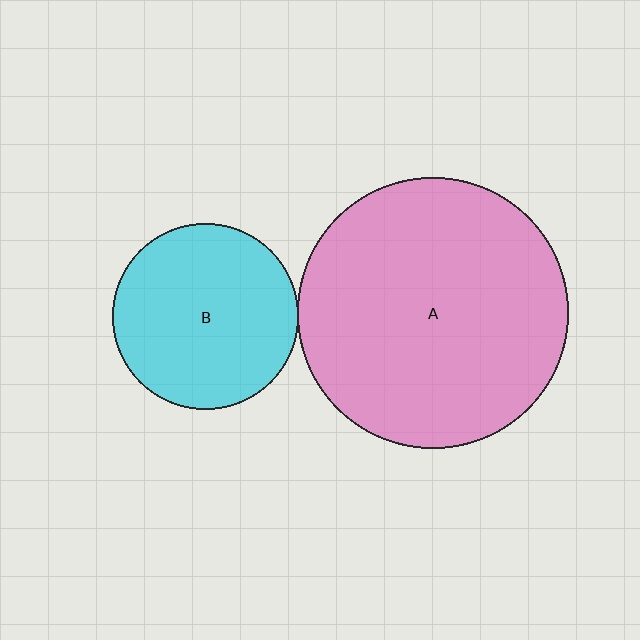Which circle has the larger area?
Circle A (pink).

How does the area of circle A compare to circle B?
Approximately 2.1 times.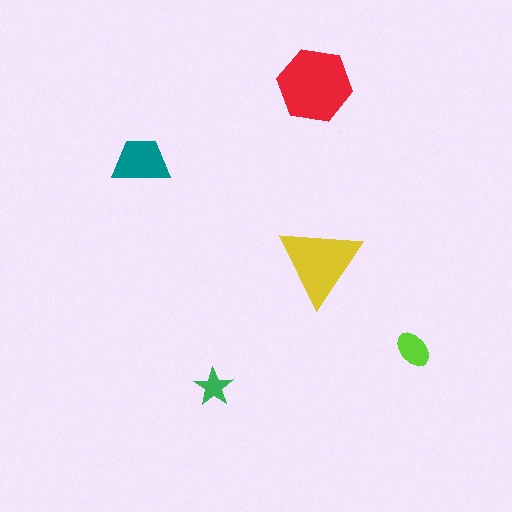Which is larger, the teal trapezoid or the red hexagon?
The red hexagon.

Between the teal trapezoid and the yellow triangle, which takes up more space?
The yellow triangle.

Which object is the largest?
The red hexagon.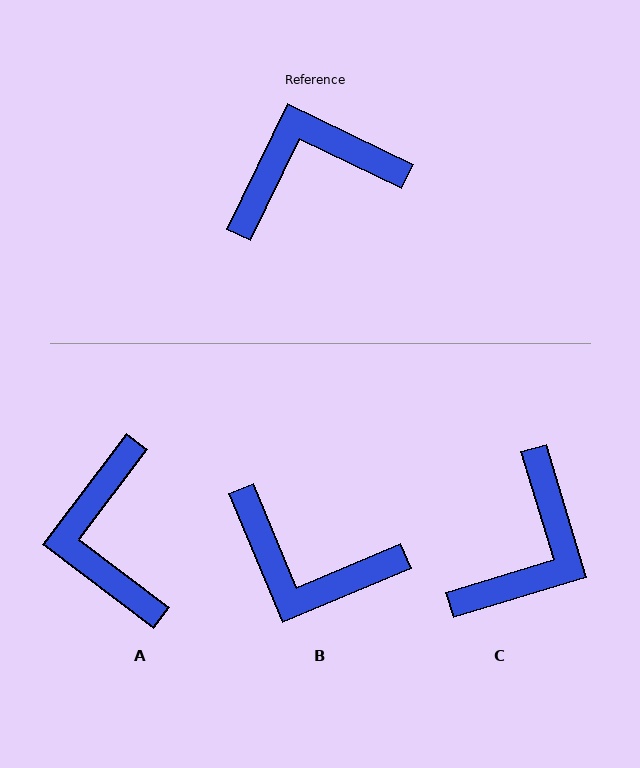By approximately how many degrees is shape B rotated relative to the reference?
Approximately 139 degrees counter-clockwise.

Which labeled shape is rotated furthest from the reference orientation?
B, about 139 degrees away.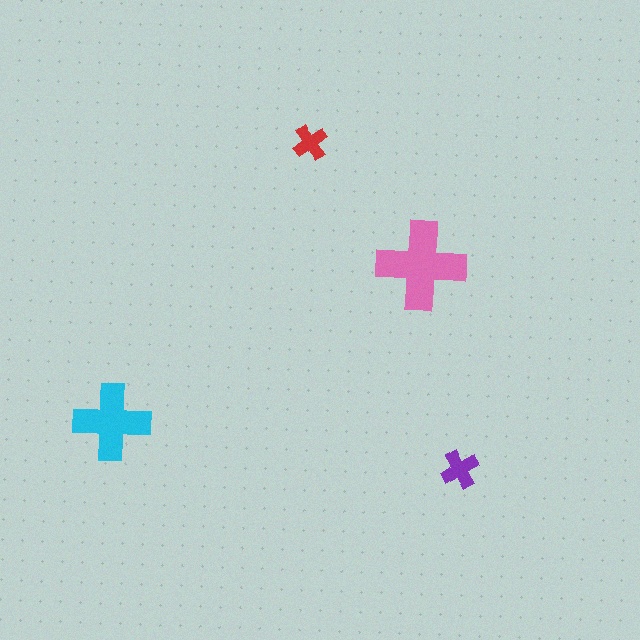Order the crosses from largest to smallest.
the pink one, the cyan one, the purple one, the red one.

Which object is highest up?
The red cross is topmost.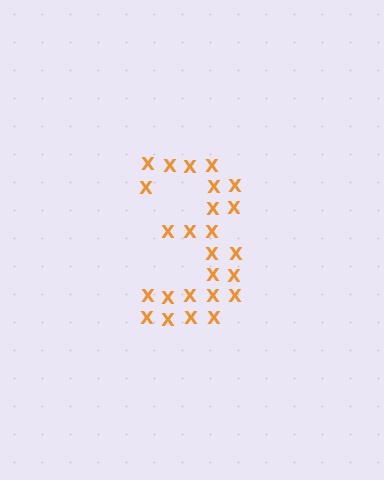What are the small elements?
The small elements are letter X's.